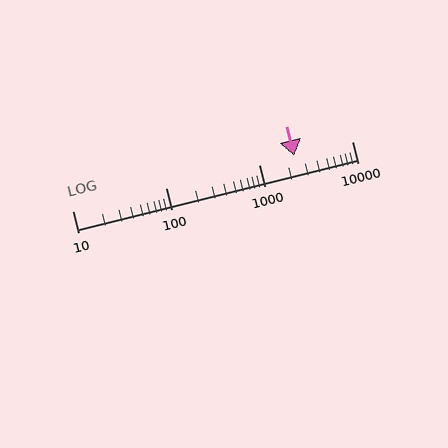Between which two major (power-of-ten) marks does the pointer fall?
The pointer is between 1000 and 10000.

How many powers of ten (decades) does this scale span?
The scale spans 3 decades, from 10 to 10000.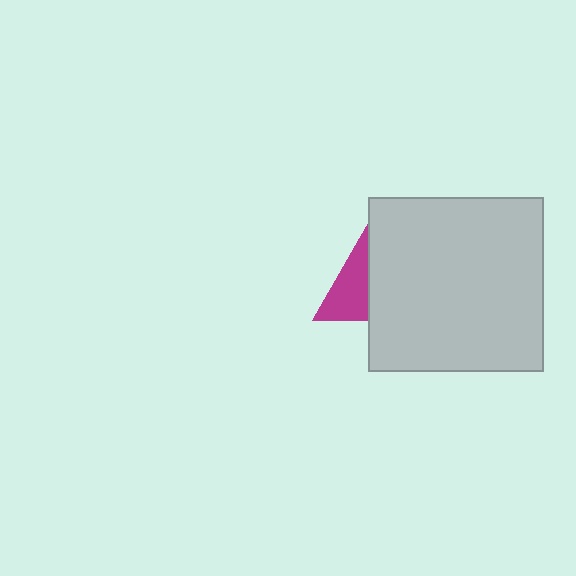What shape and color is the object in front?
The object in front is a light gray square.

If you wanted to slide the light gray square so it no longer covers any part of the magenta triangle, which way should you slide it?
Slide it right — that is the most direct way to separate the two shapes.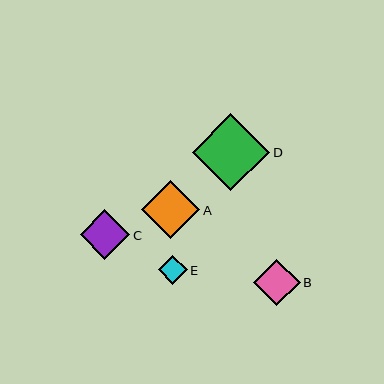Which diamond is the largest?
Diamond D is the largest with a size of approximately 77 pixels.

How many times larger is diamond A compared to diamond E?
Diamond A is approximately 2.0 times the size of diamond E.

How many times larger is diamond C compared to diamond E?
Diamond C is approximately 1.7 times the size of diamond E.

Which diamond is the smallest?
Diamond E is the smallest with a size of approximately 29 pixels.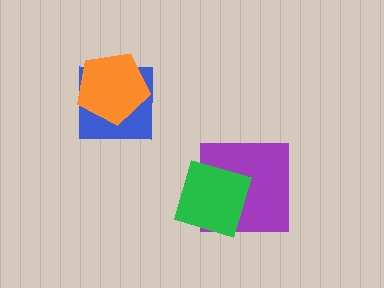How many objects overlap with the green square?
1 object overlaps with the green square.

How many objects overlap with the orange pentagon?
1 object overlaps with the orange pentagon.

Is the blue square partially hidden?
Yes, it is partially covered by another shape.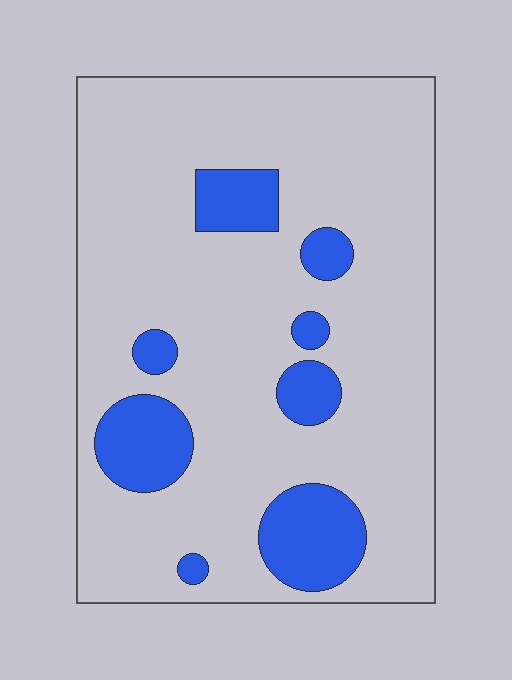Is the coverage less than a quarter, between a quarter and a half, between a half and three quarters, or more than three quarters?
Less than a quarter.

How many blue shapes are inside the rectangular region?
8.